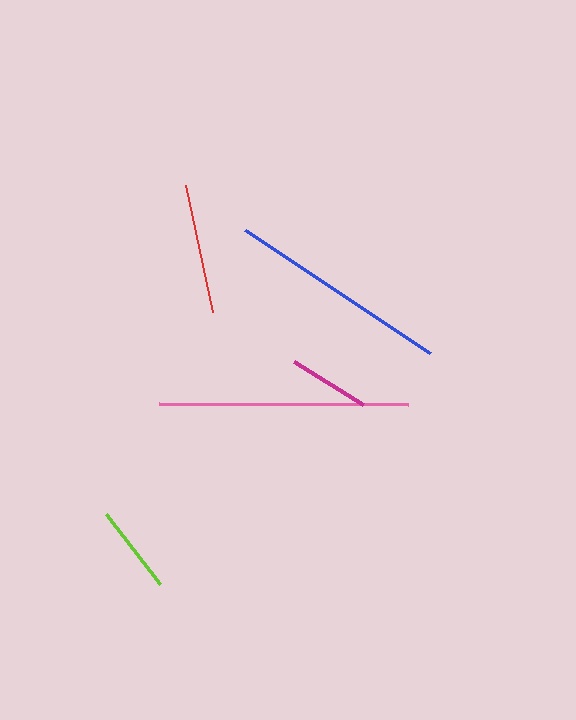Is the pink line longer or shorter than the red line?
The pink line is longer than the red line.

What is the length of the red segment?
The red segment is approximately 129 pixels long.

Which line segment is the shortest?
The magenta line is the shortest at approximately 81 pixels.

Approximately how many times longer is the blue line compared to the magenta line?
The blue line is approximately 2.7 times the length of the magenta line.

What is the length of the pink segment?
The pink segment is approximately 249 pixels long.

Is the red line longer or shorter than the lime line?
The red line is longer than the lime line.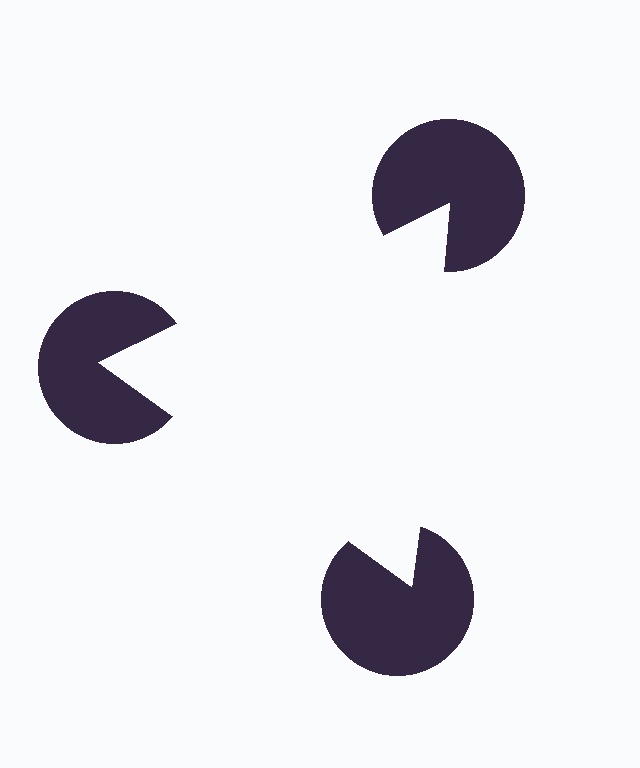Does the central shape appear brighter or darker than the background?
It typically appears slightly brighter than the background, even though no actual brightness change is drawn.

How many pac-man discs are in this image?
There are 3 — one at each vertex of the illusory triangle.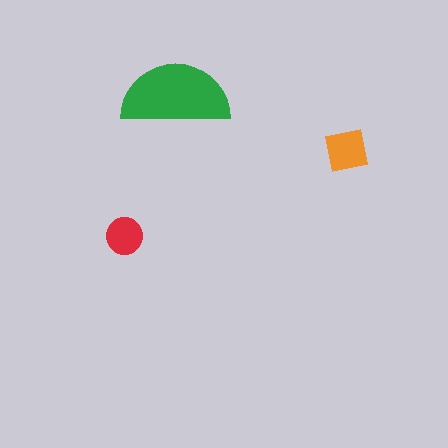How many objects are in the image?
There are 3 objects in the image.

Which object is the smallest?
The red circle.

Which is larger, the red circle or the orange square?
The orange square.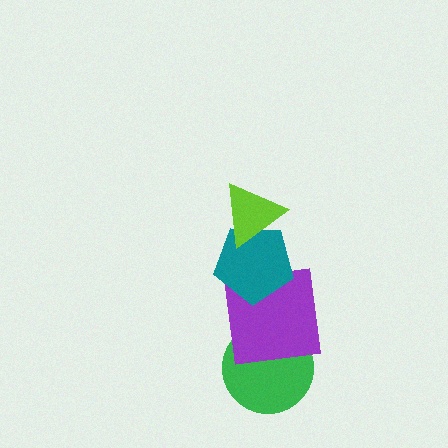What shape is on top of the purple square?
The teal pentagon is on top of the purple square.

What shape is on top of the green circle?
The purple square is on top of the green circle.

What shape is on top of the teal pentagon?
The lime triangle is on top of the teal pentagon.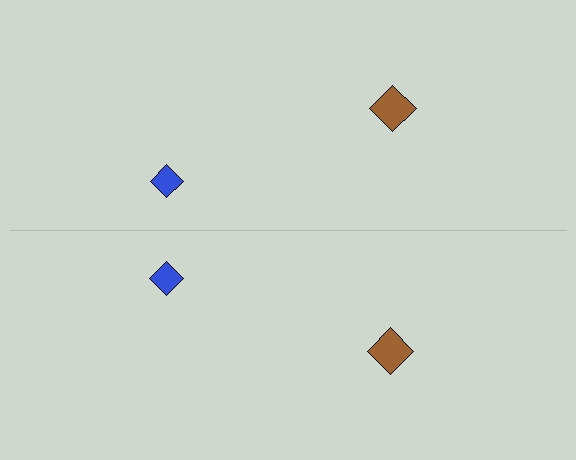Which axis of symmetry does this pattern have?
The pattern has a horizontal axis of symmetry running through the center of the image.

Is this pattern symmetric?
Yes, this pattern has bilateral (reflection) symmetry.